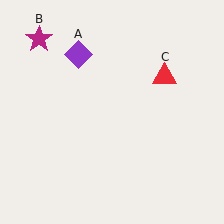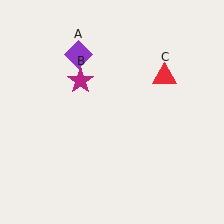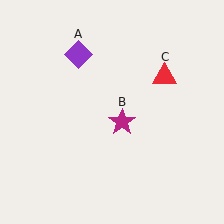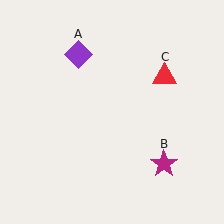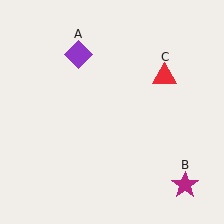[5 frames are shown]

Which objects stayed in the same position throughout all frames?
Purple diamond (object A) and red triangle (object C) remained stationary.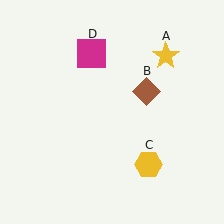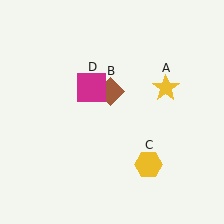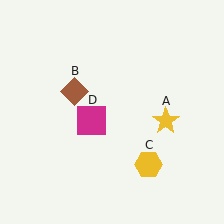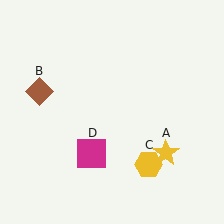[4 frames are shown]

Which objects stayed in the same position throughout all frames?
Yellow hexagon (object C) remained stationary.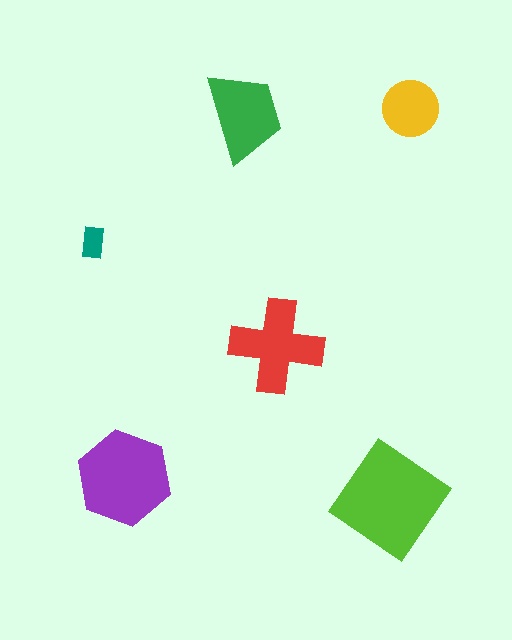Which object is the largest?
The lime diamond.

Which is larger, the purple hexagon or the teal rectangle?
The purple hexagon.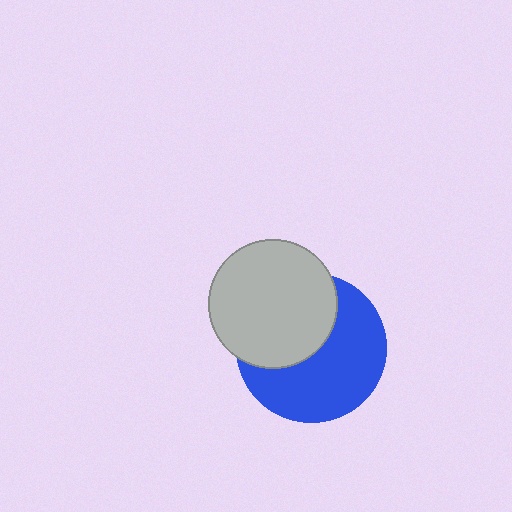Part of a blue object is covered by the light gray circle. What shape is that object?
It is a circle.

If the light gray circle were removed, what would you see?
You would see the complete blue circle.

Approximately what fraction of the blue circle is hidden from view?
Roughly 42% of the blue circle is hidden behind the light gray circle.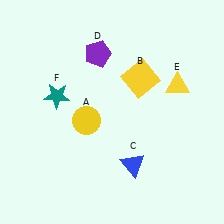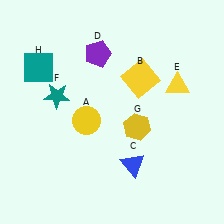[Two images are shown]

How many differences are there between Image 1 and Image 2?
There are 2 differences between the two images.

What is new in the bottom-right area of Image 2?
A yellow hexagon (G) was added in the bottom-right area of Image 2.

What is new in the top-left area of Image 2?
A teal square (H) was added in the top-left area of Image 2.